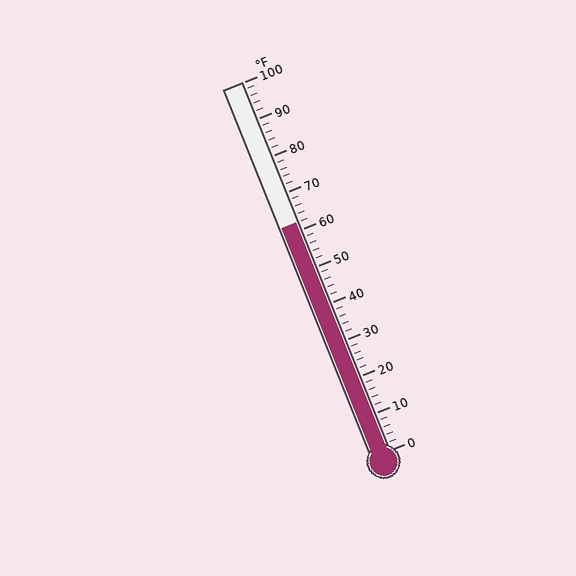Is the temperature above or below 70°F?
The temperature is below 70°F.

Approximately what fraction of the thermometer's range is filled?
The thermometer is filled to approximately 60% of its range.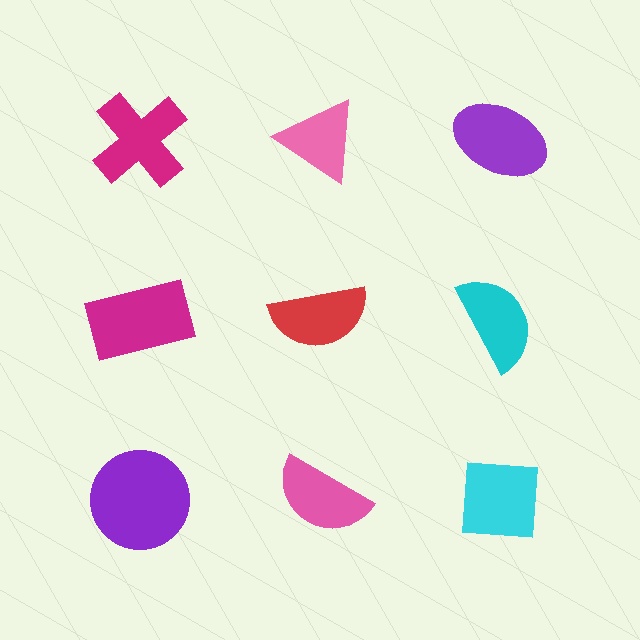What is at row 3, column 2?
A pink semicircle.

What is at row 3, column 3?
A cyan square.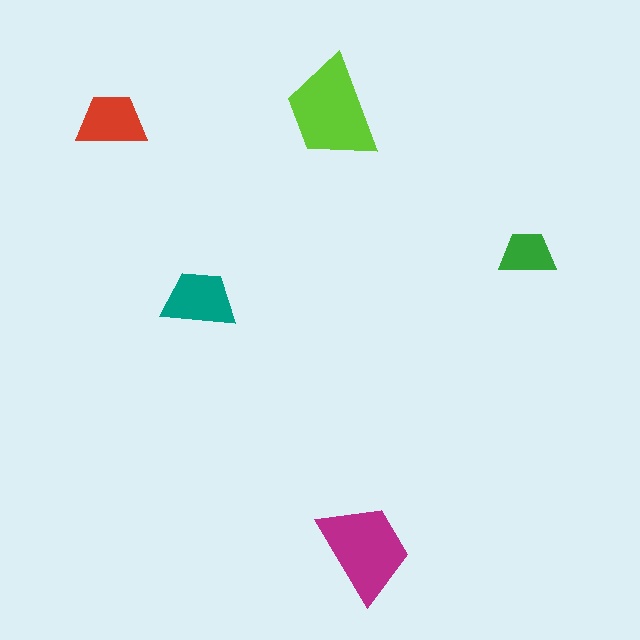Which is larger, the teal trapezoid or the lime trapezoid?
The lime one.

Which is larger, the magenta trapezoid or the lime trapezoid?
The lime one.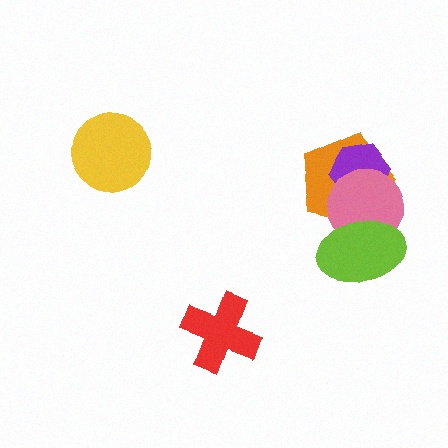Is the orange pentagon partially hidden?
Yes, it is partially covered by another shape.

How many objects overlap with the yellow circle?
0 objects overlap with the yellow circle.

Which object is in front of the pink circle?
The lime ellipse is in front of the pink circle.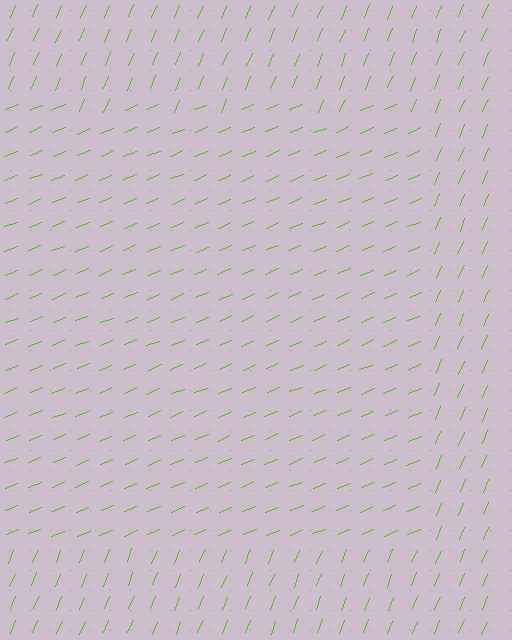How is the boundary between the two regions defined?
The boundary is defined purely by a change in line orientation (approximately 45 degrees difference). All lines are the same color and thickness.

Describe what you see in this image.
The image is filled with small lime line segments. A rectangle region in the image has lines oriented differently from the surrounding lines, creating a visible texture boundary.